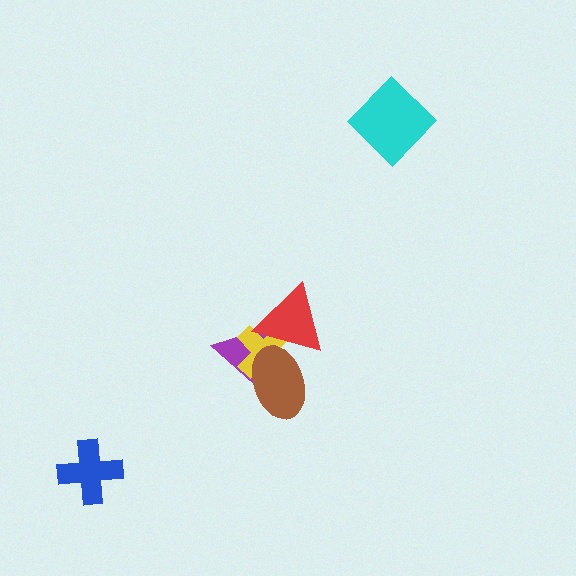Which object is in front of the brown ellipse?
The red triangle is in front of the brown ellipse.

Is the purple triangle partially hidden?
Yes, it is partially covered by another shape.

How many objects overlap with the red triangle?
3 objects overlap with the red triangle.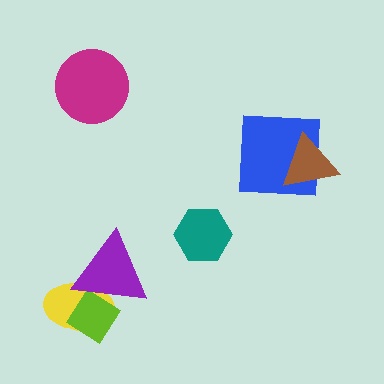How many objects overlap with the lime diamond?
2 objects overlap with the lime diamond.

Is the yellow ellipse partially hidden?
Yes, it is partially covered by another shape.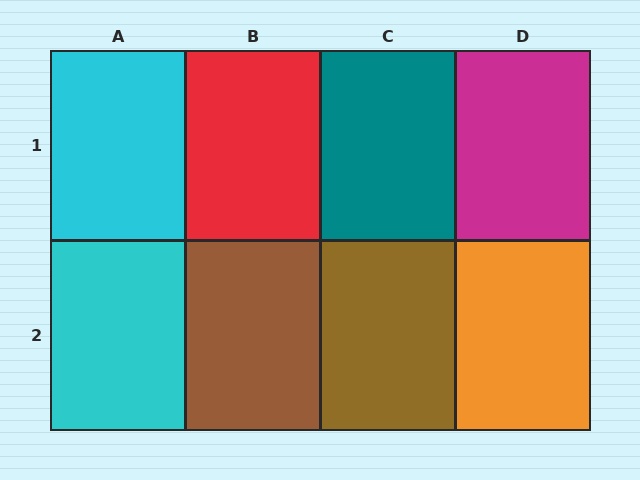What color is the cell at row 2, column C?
Brown.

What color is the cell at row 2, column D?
Orange.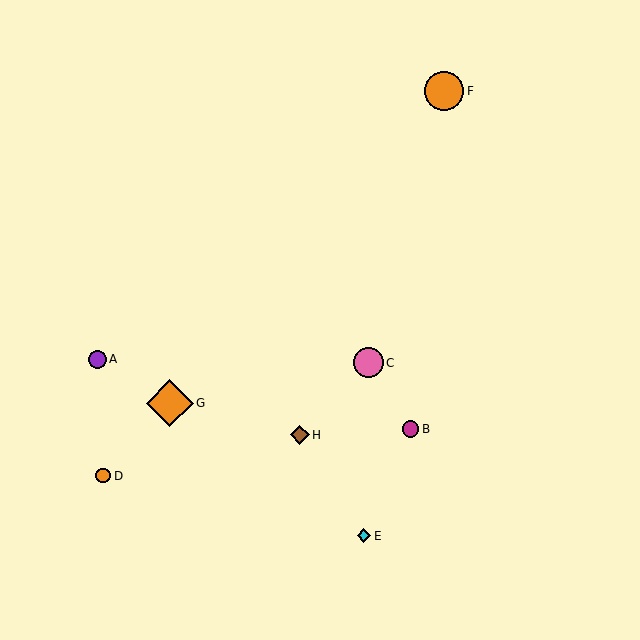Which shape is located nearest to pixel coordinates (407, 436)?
The magenta circle (labeled B) at (411, 429) is nearest to that location.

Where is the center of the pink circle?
The center of the pink circle is at (368, 363).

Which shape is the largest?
The orange diamond (labeled G) is the largest.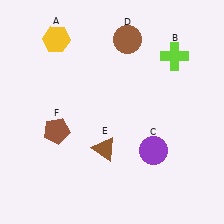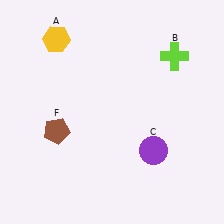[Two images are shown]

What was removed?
The brown triangle (E), the brown circle (D) were removed in Image 2.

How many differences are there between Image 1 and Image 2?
There are 2 differences between the two images.